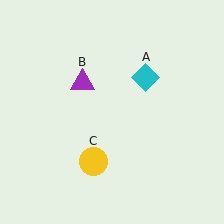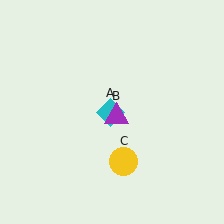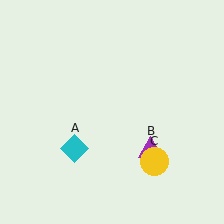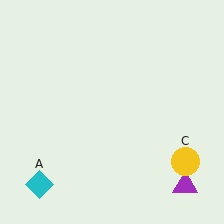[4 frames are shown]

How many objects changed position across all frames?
3 objects changed position: cyan diamond (object A), purple triangle (object B), yellow circle (object C).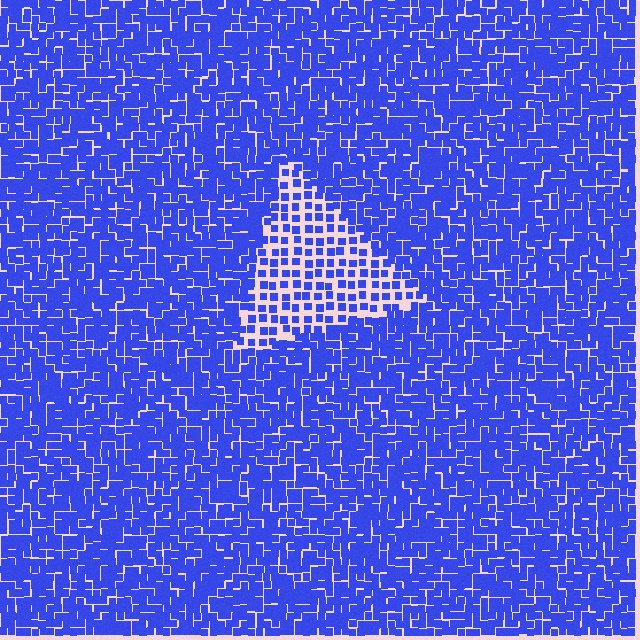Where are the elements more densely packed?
The elements are more densely packed outside the triangle boundary.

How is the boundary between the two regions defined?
The boundary is defined by a change in element density (approximately 2.1x ratio). All elements are the same color, size, and shape.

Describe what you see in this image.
The image contains small blue elements arranged at two different densities. A triangle-shaped region is visible where the elements are less densely packed than the surrounding area.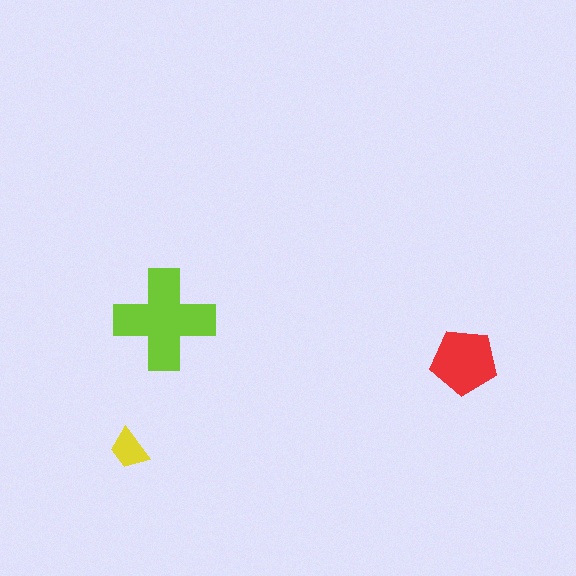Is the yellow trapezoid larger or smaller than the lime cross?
Smaller.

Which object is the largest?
The lime cross.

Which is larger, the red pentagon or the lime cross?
The lime cross.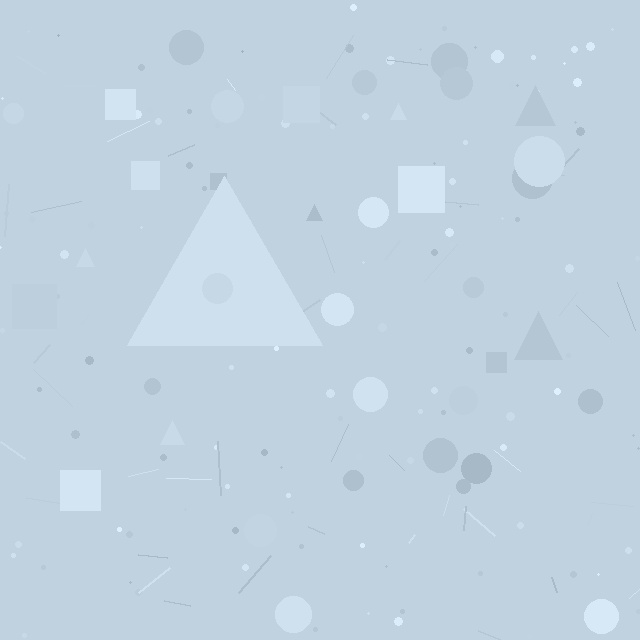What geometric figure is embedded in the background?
A triangle is embedded in the background.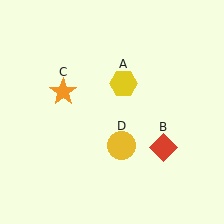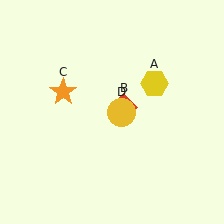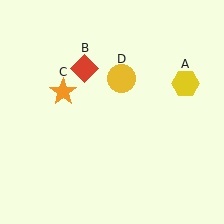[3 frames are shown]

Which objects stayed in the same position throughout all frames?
Orange star (object C) remained stationary.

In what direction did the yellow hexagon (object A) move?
The yellow hexagon (object A) moved right.